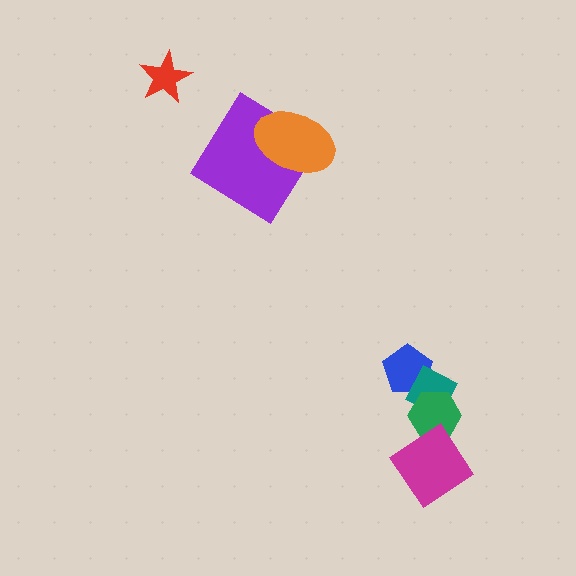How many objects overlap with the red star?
0 objects overlap with the red star.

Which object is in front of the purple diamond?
The orange ellipse is in front of the purple diamond.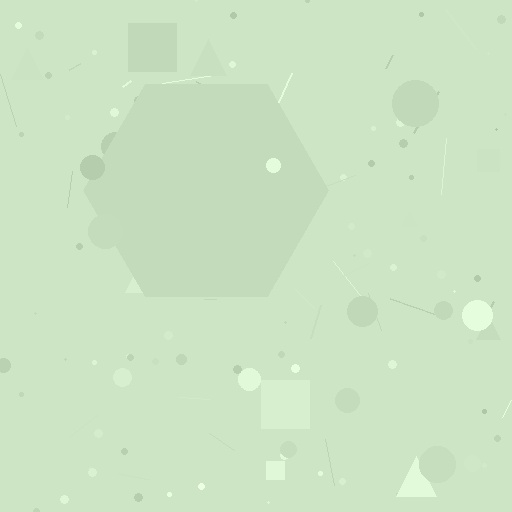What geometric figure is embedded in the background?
A hexagon is embedded in the background.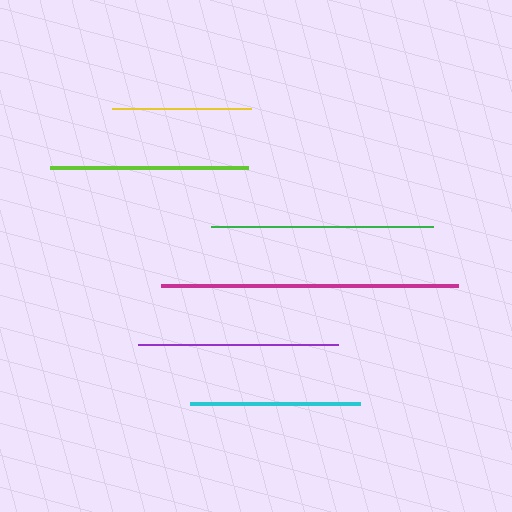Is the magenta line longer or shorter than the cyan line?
The magenta line is longer than the cyan line.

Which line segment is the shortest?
The yellow line is the shortest at approximately 138 pixels.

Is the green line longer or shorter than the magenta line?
The magenta line is longer than the green line.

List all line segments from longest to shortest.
From longest to shortest: magenta, green, purple, lime, cyan, yellow.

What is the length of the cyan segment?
The cyan segment is approximately 170 pixels long.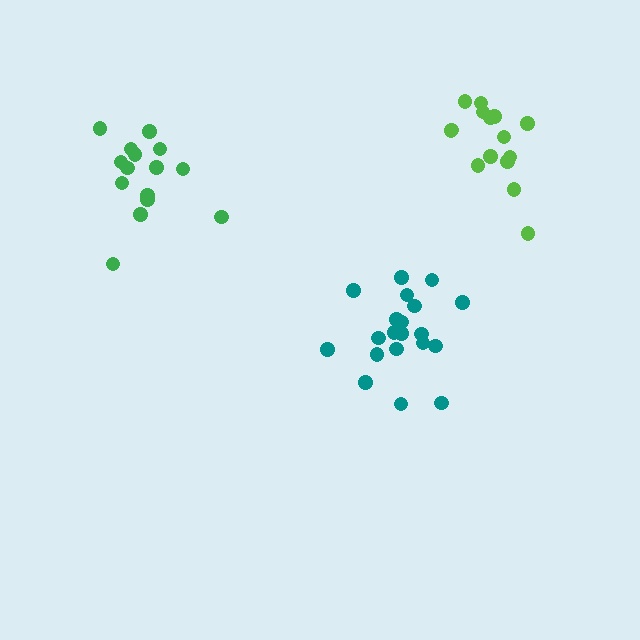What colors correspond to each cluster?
The clusters are colored: teal, green, lime.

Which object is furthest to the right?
The lime cluster is rightmost.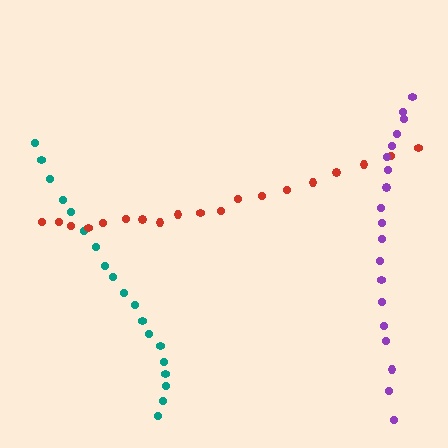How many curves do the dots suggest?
There are 3 distinct paths.